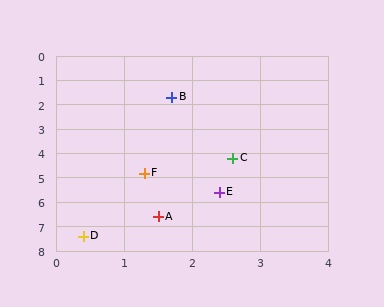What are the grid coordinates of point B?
Point B is at approximately (1.7, 1.7).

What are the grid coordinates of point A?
Point A is at approximately (1.5, 6.6).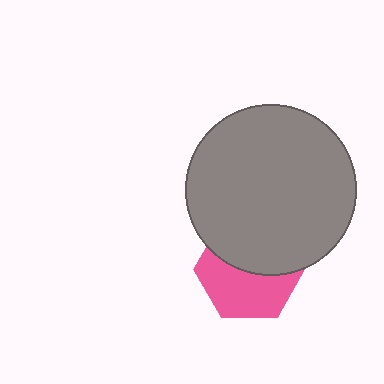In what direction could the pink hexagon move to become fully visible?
The pink hexagon could move down. That would shift it out from behind the gray circle entirely.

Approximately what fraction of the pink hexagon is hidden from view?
Roughly 48% of the pink hexagon is hidden behind the gray circle.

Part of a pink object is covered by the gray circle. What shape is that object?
It is a hexagon.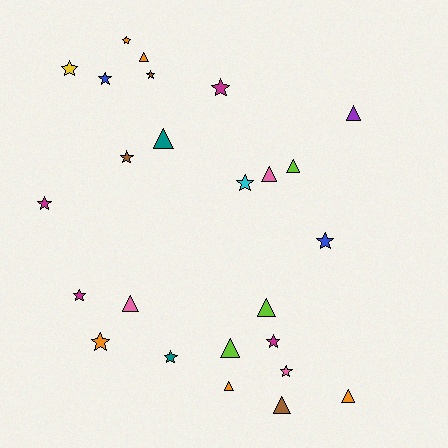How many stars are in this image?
There are 14 stars.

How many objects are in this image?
There are 25 objects.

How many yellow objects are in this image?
There is 1 yellow object.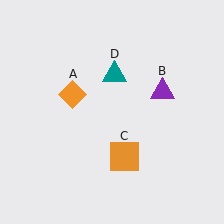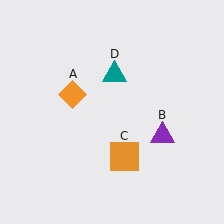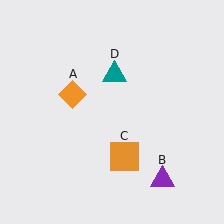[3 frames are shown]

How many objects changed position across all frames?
1 object changed position: purple triangle (object B).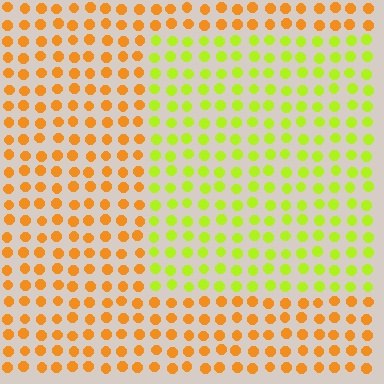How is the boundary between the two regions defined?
The boundary is defined purely by a slight shift in hue (about 48 degrees). Spacing, size, and orientation are identical on both sides.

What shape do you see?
I see a rectangle.